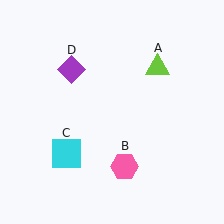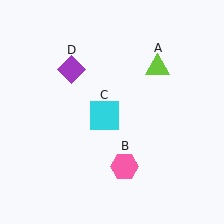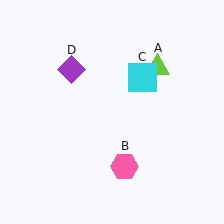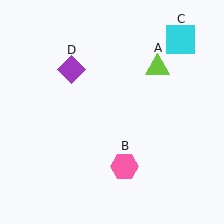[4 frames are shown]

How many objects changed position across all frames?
1 object changed position: cyan square (object C).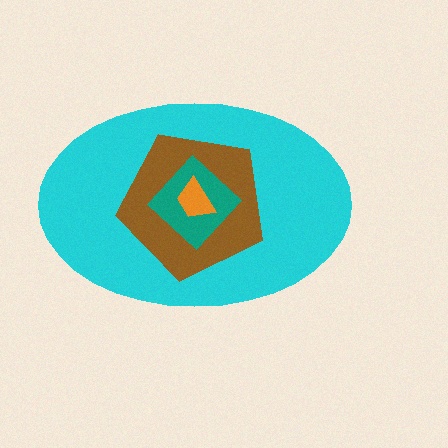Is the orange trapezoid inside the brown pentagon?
Yes.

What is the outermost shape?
The cyan ellipse.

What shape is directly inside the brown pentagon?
The teal diamond.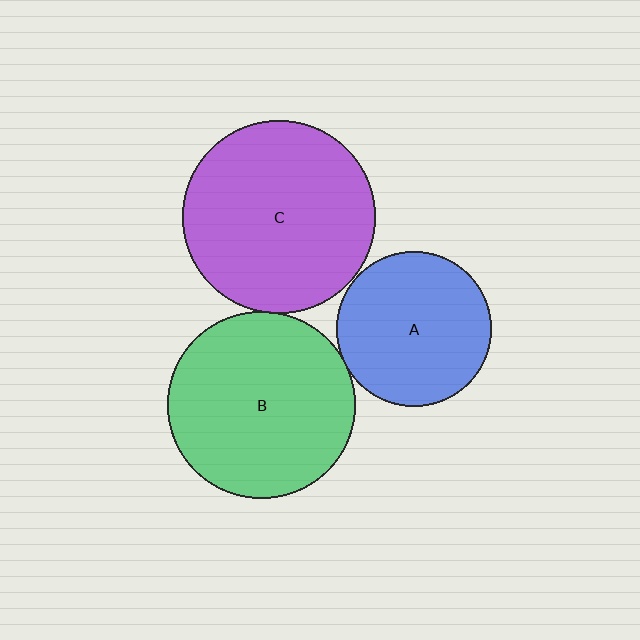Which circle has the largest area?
Circle C (purple).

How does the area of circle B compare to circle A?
Approximately 1.5 times.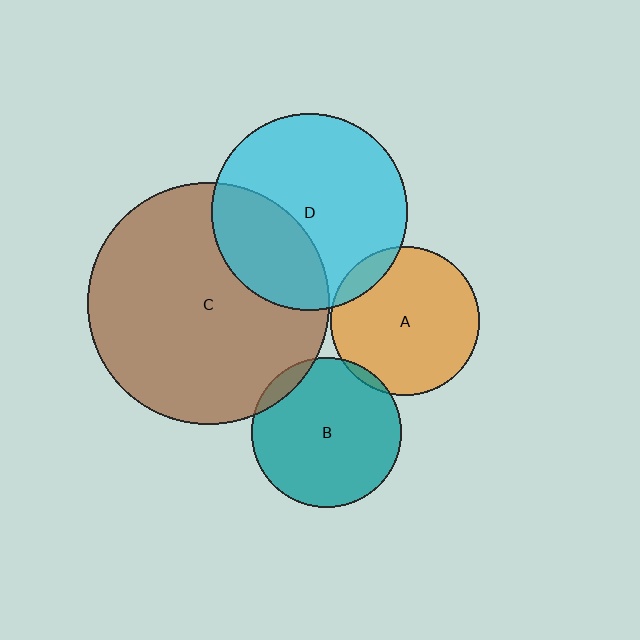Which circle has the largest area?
Circle C (brown).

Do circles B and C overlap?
Yes.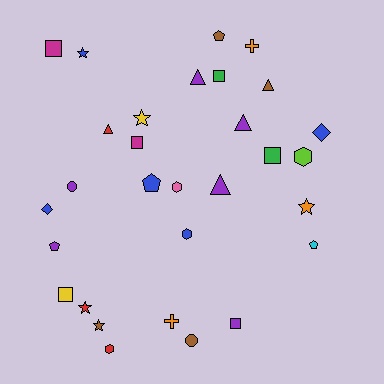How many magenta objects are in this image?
There are 2 magenta objects.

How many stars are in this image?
There are 5 stars.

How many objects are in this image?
There are 30 objects.